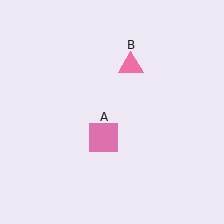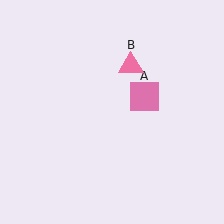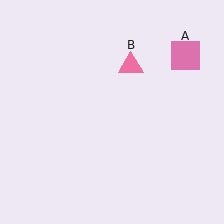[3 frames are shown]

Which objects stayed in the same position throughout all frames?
Pink triangle (object B) remained stationary.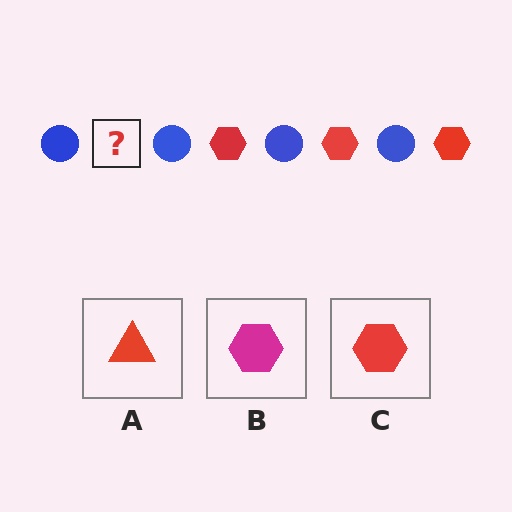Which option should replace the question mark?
Option C.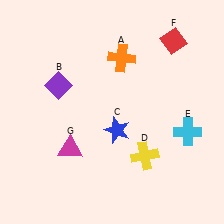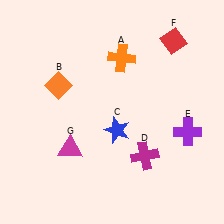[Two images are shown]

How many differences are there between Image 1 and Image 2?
There are 3 differences between the two images.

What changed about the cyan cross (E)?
In Image 1, E is cyan. In Image 2, it changed to purple.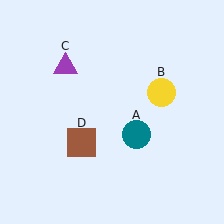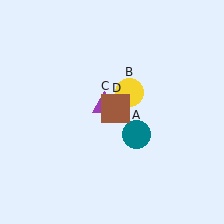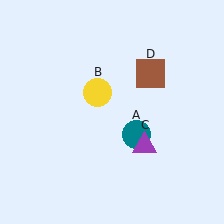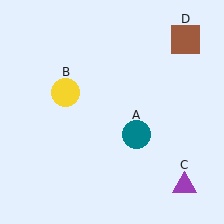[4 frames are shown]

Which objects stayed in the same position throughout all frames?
Teal circle (object A) remained stationary.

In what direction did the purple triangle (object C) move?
The purple triangle (object C) moved down and to the right.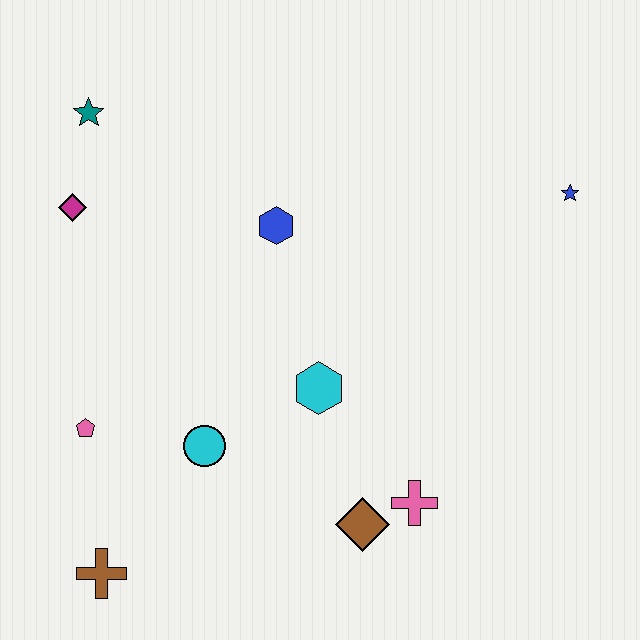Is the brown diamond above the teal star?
No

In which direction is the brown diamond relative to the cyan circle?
The brown diamond is to the right of the cyan circle.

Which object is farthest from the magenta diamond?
The blue star is farthest from the magenta diamond.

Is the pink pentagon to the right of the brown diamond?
No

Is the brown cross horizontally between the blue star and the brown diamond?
No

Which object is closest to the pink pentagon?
The cyan circle is closest to the pink pentagon.